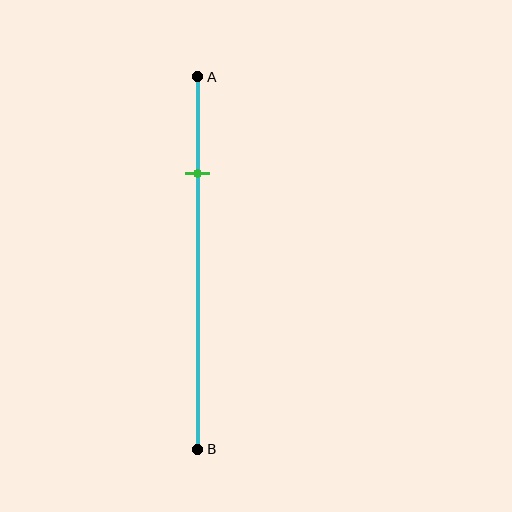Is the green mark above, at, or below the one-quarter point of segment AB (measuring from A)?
The green mark is approximately at the one-quarter point of segment AB.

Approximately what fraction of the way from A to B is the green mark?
The green mark is approximately 25% of the way from A to B.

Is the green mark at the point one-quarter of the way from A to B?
Yes, the mark is approximately at the one-quarter point.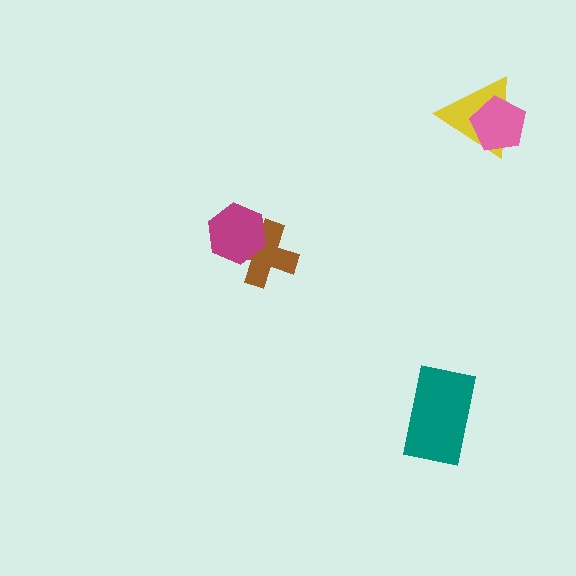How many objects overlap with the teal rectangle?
0 objects overlap with the teal rectangle.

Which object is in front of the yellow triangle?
The pink pentagon is in front of the yellow triangle.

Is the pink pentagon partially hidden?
No, no other shape covers it.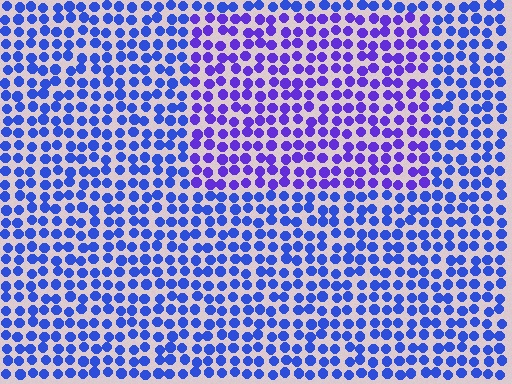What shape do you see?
I see a rectangle.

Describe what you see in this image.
The image is filled with small blue elements in a uniform arrangement. A rectangle-shaped region is visible where the elements are tinted to a slightly different hue, forming a subtle color boundary.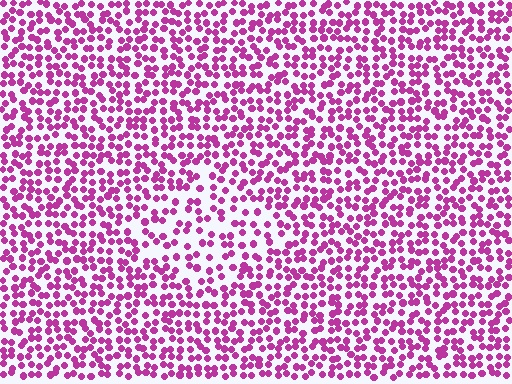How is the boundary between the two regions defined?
The boundary is defined by a change in element density (approximately 1.7x ratio). All elements are the same color, size, and shape.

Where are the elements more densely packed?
The elements are more densely packed outside the diamond boundary.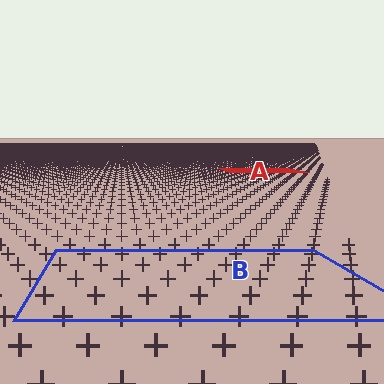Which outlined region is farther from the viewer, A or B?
Region A is farther from the viewer — the texture elements inside it appear smaller and more densely packed.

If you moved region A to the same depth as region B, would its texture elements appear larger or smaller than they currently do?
They would appear larger. At a closer depth, the same texture elements are projected at a bigger on-screen size.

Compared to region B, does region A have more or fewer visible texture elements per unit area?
Region A has more texture elements per unit area — they are packed more densely because it is farther away.